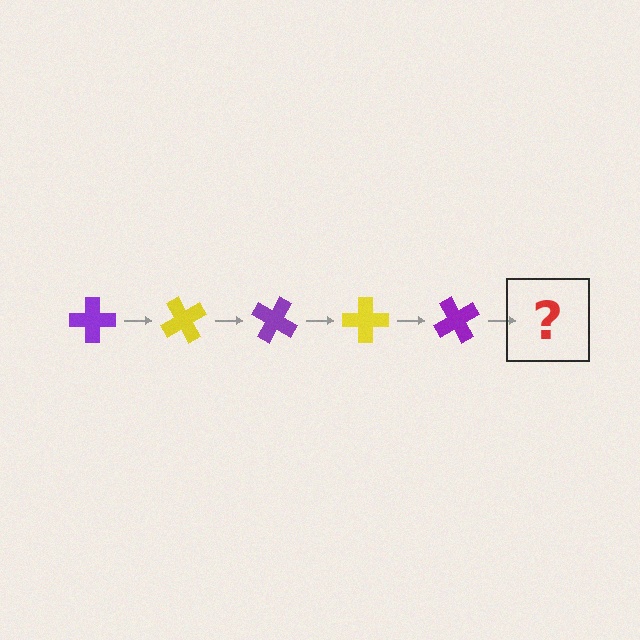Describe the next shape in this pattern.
It should be a yellow cross, rotated 300 degrees from the start.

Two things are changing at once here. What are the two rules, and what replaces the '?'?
The two rules are that it rotates 60 degrees each step and the color cycles through purple and yellow. The '?' should be a yellow cross, rotated 300 degrees from the start.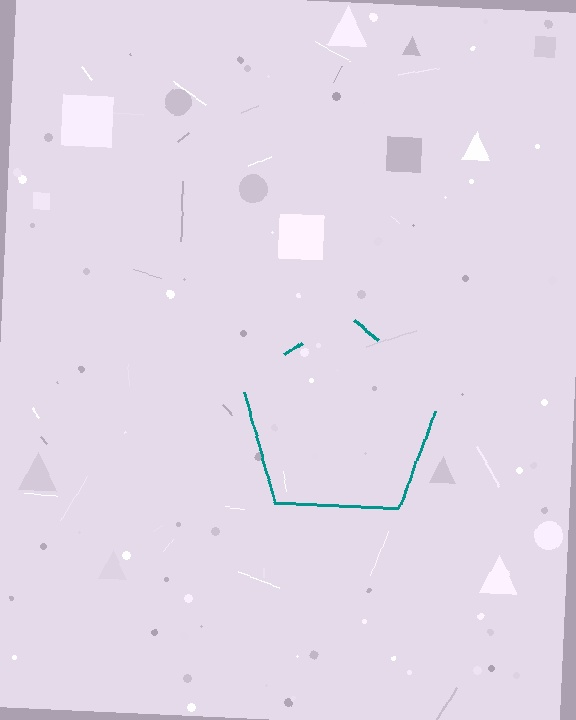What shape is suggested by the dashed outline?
The dashed outline suggests a pentagon.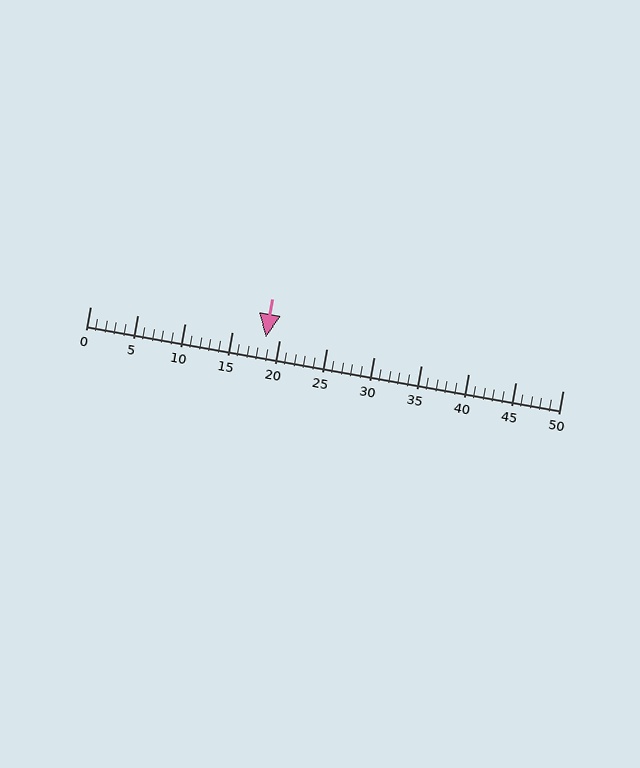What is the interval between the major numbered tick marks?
The major tick marks are spaced 5 units apart.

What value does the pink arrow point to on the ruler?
The pink arrow points to approximately 19.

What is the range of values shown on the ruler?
The ruler shows values from 0 to 50.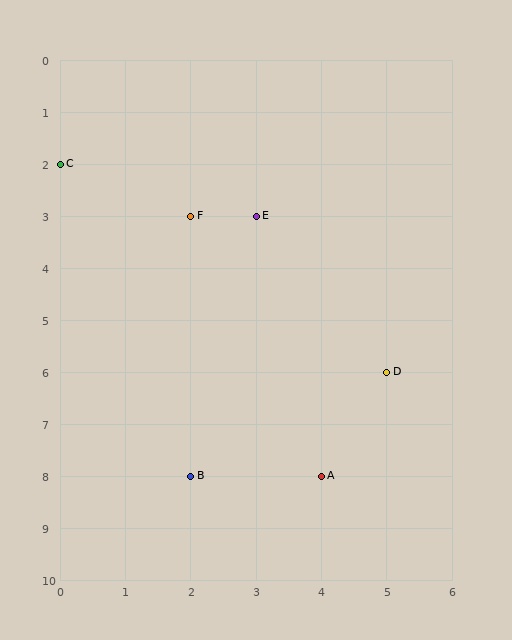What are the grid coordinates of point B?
Point B is at grid coordinates (2, 8).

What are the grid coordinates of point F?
Point F is at grid coordinates (2, 3).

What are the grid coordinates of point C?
Point C is at grid coordinates (0, 2).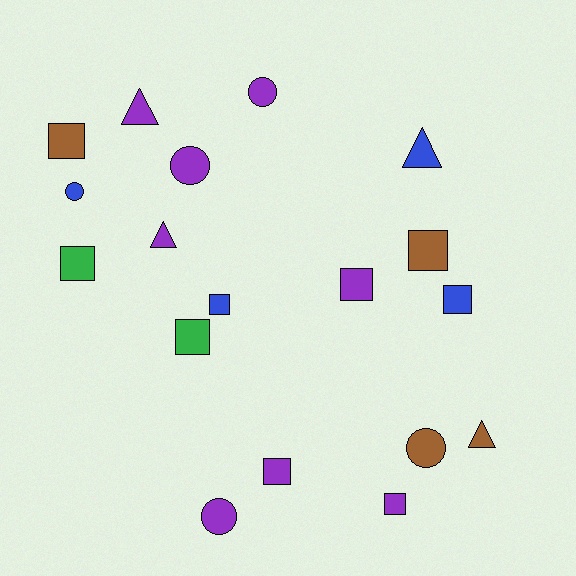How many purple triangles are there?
There are 2 purple triangles.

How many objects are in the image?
There are 18 objects.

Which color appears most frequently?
Purple, with 8 objects.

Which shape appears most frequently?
Square, with 9 objects.